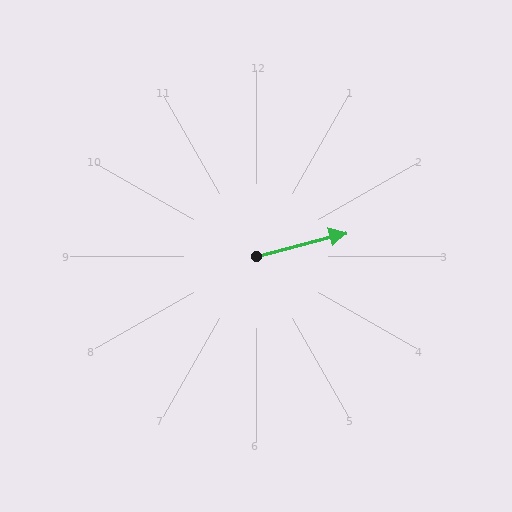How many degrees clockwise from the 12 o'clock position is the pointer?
Approximately 76 degrees.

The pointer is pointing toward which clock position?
Roughly 3 o'clock.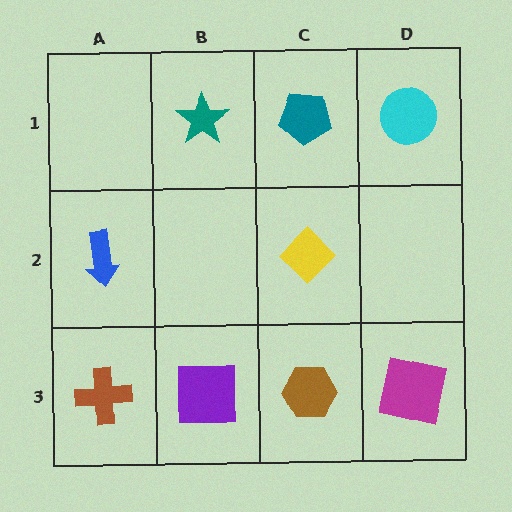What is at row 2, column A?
A blue arrow.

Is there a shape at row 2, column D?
No, that cell is empty.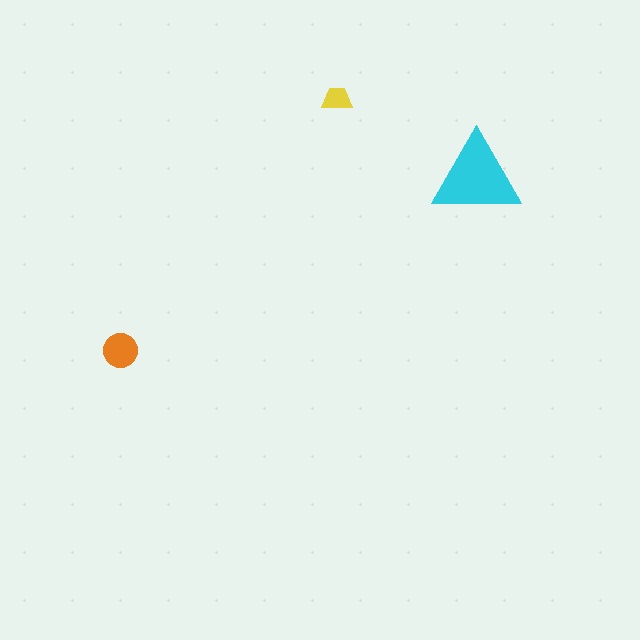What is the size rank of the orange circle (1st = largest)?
2nd.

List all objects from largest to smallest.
The cyan triangle, the orange circle, the yellow trapezoid.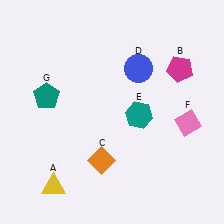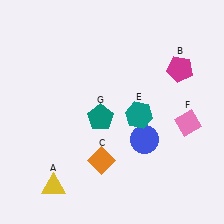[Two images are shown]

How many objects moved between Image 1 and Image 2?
2 objects moved between the two images.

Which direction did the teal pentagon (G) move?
The teal pentagon (G) moved right.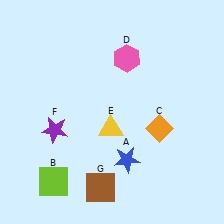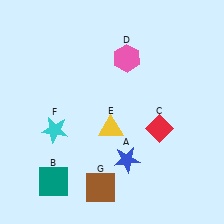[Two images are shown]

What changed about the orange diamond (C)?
In Image 1, C is orange. In Image 2, it changed to red.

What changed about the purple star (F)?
In Image 1, F is purple. In Image 2, it changed to cyan.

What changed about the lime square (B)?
In Image 1, B is lime. In Image 2, it changed to teal.